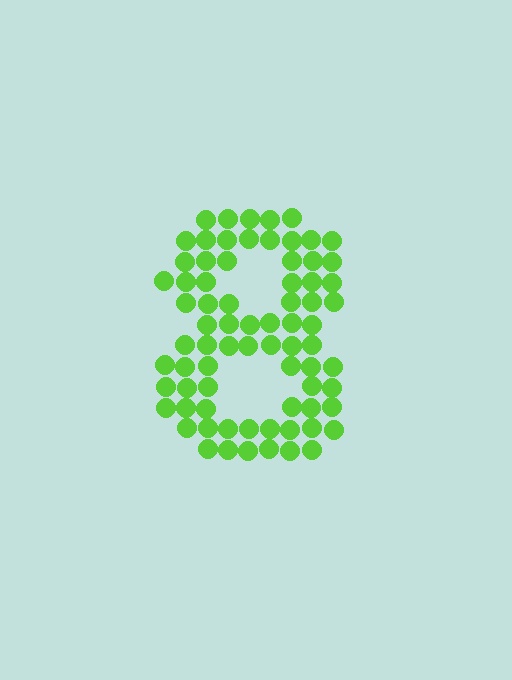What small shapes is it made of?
It is made of small circles.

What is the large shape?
The large shape is the digit 8.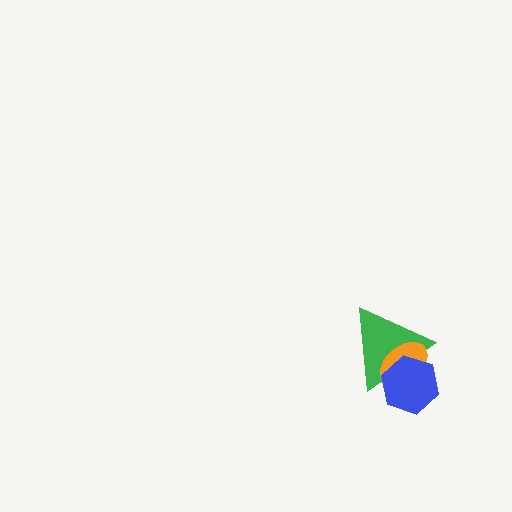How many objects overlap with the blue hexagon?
2 objects overlap with the blue hexagon.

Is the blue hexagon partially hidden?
No, no other shape covers it.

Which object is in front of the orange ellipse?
The blue hexagon is in front of the orange ellipse.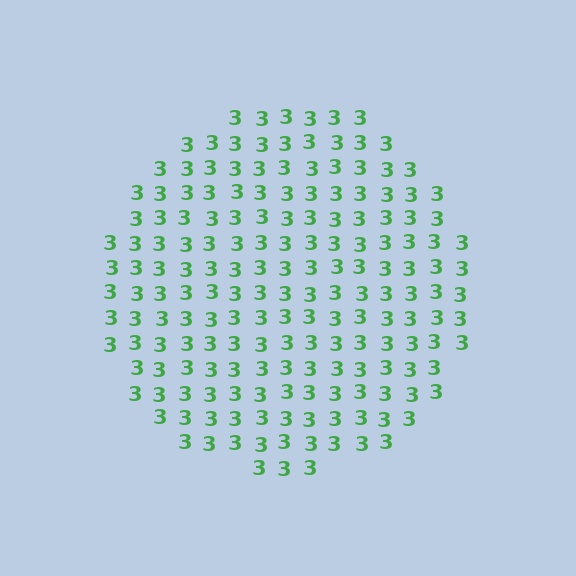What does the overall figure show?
The overall figure shows a circle.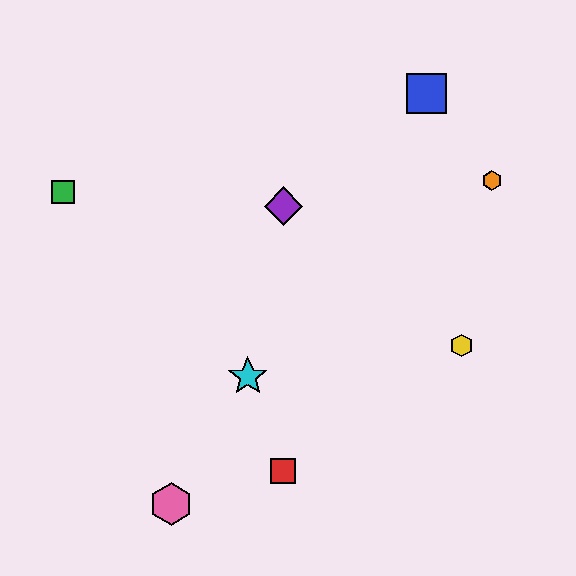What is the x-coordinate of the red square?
The red square is at x≈283.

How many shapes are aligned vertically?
2 shapes (the red square, the purple diamond) are aligned vertically.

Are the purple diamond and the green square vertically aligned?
No, the purple diamond is at x≈283 and the green square is at x≈63.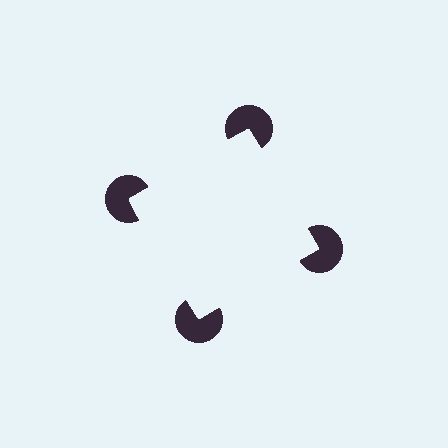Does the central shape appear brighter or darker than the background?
It typically appears slightly brighter than the background, even though no actual brightness change is drawn.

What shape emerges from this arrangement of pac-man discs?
An illusory square — its edges are inferred from the aligned wedge cuts in the pac-man discs, not physically drawn.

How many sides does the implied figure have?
4 sides.